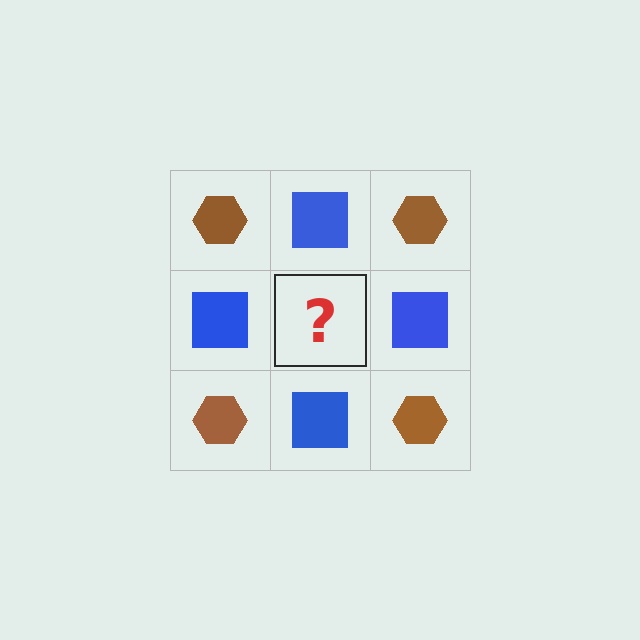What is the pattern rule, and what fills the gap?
The rule is that it alternates brown hexagon and blue square in a checkerboard pattern. The gap should be filled with a brown hexagon.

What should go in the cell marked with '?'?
The missing cell should contain a brown hexagon.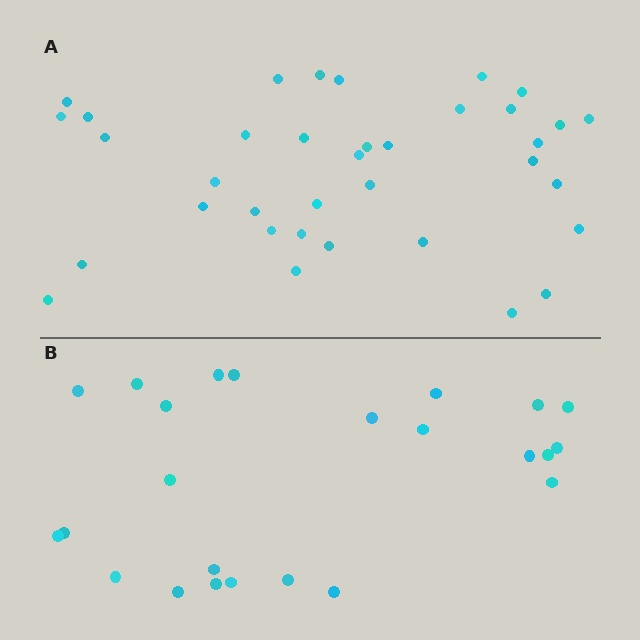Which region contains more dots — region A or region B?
Region A (the top region) has more dots.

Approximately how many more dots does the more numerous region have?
Region A has roughly 12 or so more dots than region B.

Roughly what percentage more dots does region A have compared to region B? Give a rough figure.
About 50% more.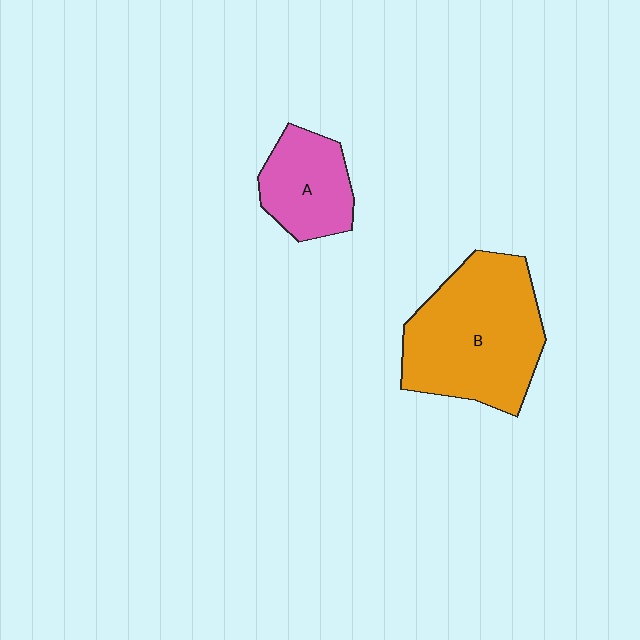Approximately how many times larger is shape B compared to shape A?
Approximately 2.0 times.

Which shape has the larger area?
Shape B (orange).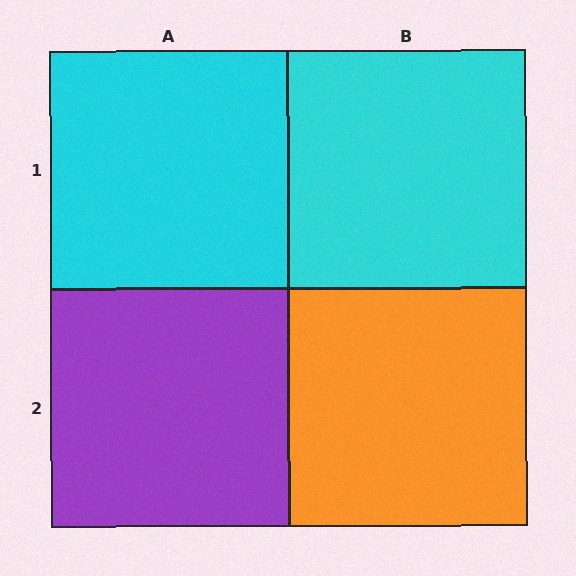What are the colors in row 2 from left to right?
Purple, orange.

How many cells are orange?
1 cell is orange.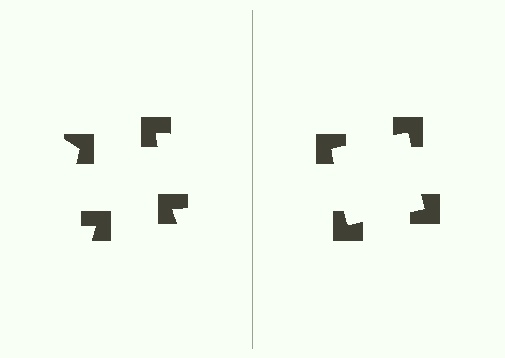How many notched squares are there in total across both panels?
8 — 4 on each side.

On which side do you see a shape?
An illusory square appears on the right side. On the left side the wedge cuts are rotated, so no coherent shape forms.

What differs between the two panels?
The notched squares are positioned identically on both sides; only the wedge orientations differ. On the right they align to a square; on the left they are misaligned.